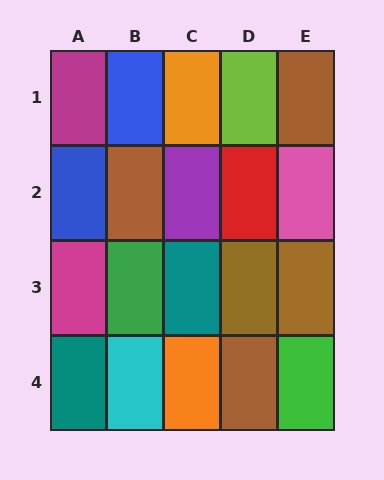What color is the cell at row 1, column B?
Blue.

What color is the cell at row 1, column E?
Brown.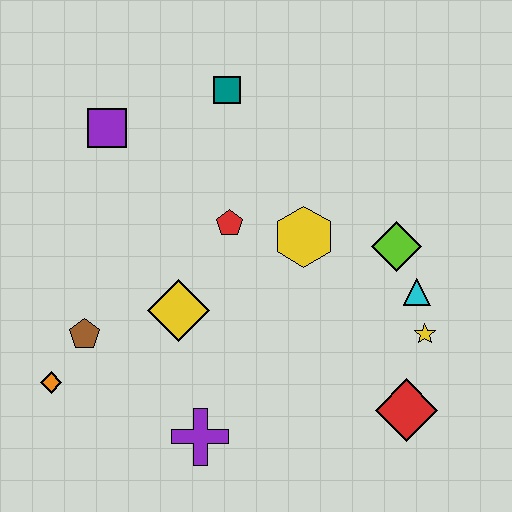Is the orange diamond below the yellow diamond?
Yes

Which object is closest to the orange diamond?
The brown pentagon is closest to the orange diamond.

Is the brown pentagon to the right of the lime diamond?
No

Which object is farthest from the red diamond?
The purple square is farthest from the red diamond.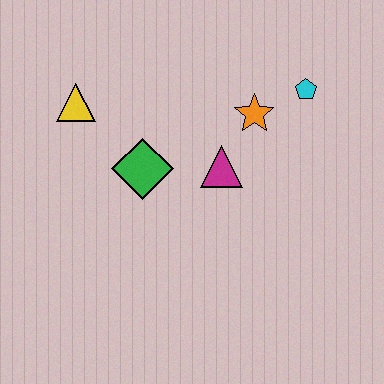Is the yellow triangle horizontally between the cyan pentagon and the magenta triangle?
No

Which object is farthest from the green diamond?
The cyan pentagon is farthest from the green diamond.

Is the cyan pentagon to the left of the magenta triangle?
No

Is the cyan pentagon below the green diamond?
No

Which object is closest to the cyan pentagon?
The orange star is closest to the cyan pentagon.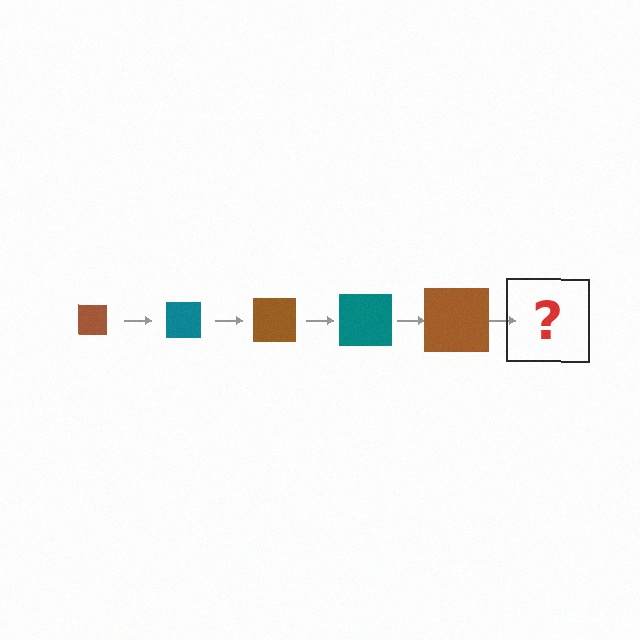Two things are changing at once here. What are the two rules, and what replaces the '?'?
The two rules are that the square grows larger each step and the color cycles through brown and teal. The '?' should be a teal square, larger than the previous one.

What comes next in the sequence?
The next element should be a teal square, larger than the previous one.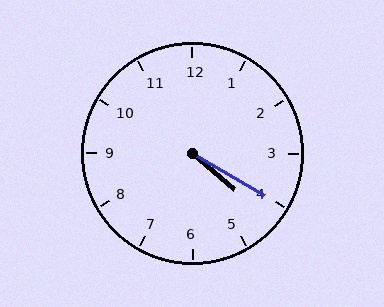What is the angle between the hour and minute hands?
Approximately 10 degrees.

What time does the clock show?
4:20.